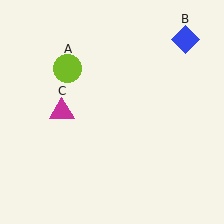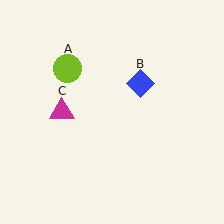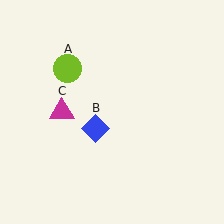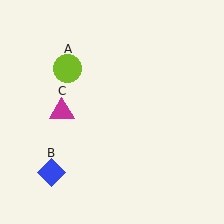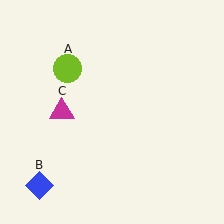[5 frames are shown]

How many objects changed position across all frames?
1 object changed position: blue diamond (object B).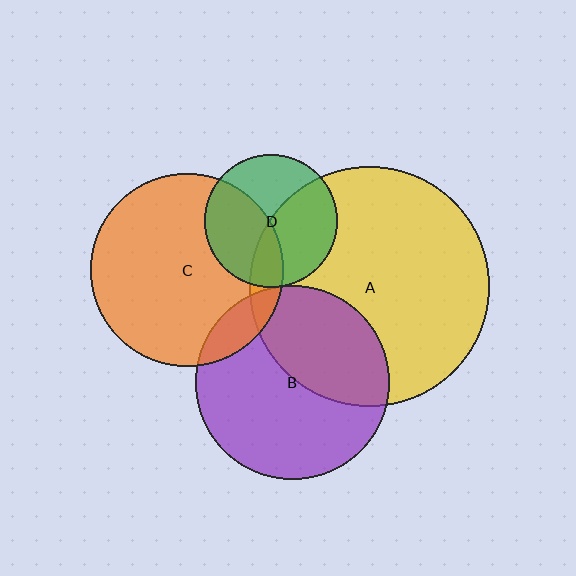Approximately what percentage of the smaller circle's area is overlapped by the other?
Approximately 10%.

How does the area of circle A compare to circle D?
Approximately 3.3 times.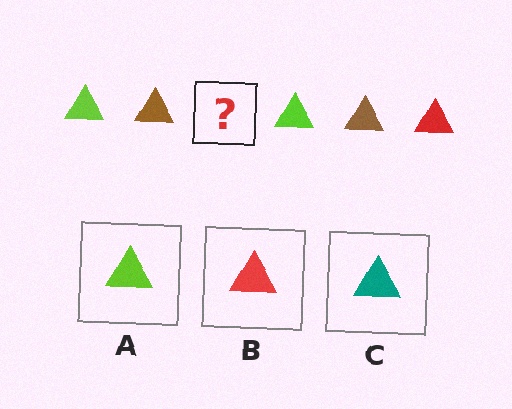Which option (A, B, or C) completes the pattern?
B.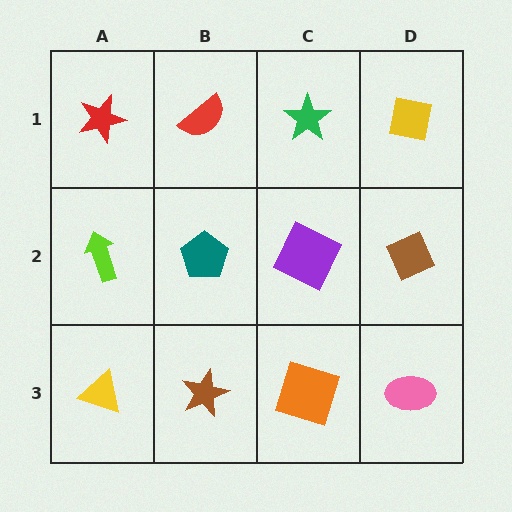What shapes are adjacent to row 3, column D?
A brown diamond (row 2, column D), an orange square (row 3, column C).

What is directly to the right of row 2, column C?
A brown diamond.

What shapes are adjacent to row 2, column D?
A yellow square (row 1, column D), a pink ellipse (row 3, column D), a purple square (row 2, column C).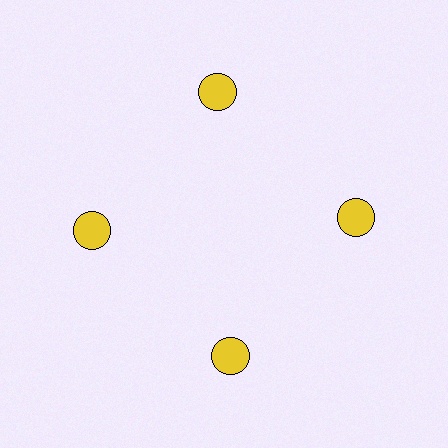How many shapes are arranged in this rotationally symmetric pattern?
There are 4 shapes, arranged in 4 groups of 1.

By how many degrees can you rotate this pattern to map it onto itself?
The pattern maps onto itself every 90 degrees of rotation.